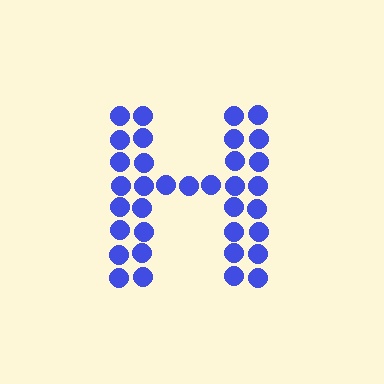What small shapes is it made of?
It is made of small circles.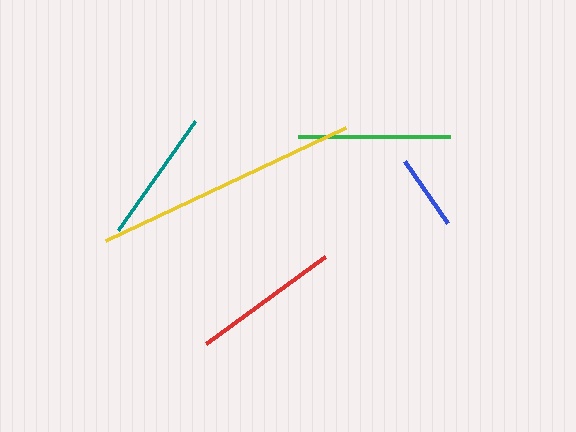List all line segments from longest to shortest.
From longest to shortest: yellow, green, red, teal, blue.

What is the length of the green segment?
The green segment is approximately 152 pixels long.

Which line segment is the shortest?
The blue line is the shortest at approximately 75 pixels.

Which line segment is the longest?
The yellow line is the longest at approximately 266 pixels.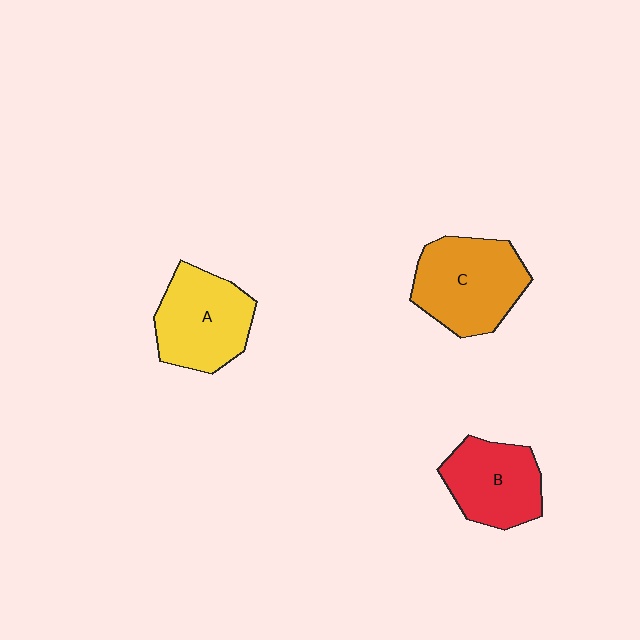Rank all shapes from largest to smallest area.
From largest to smallest: C (orange), A (yellow), B (red).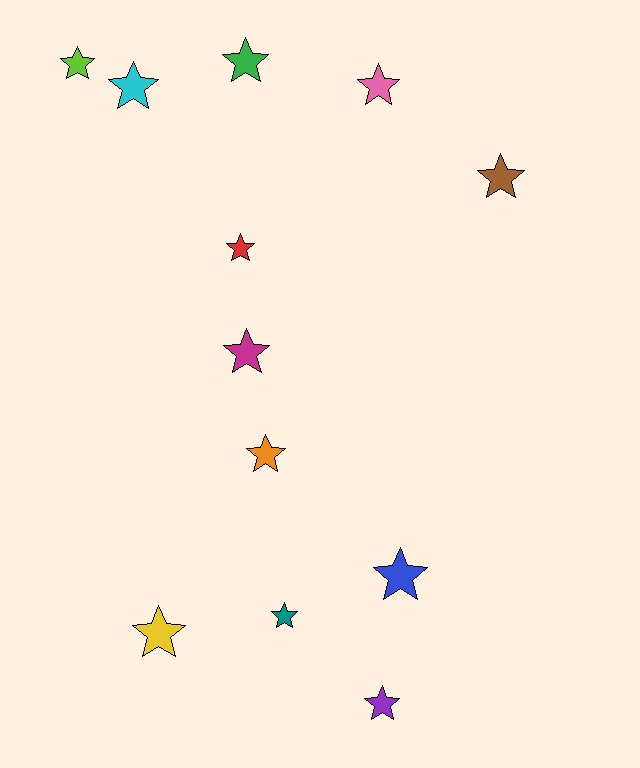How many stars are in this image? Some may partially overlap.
There are 12 stars.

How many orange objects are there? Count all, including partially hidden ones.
There is 1 orange object.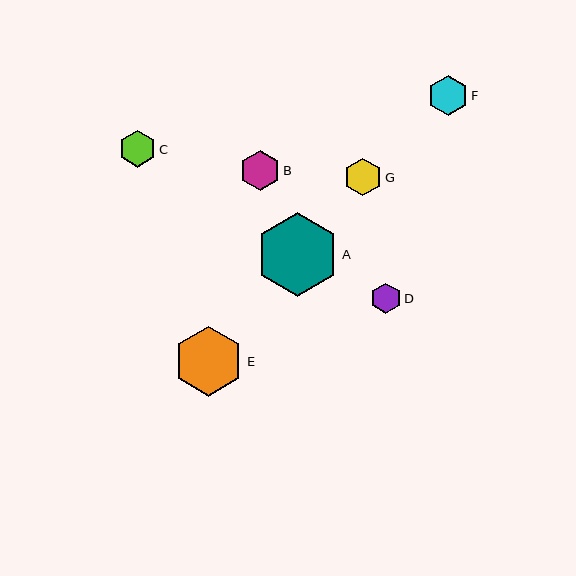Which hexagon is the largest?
Hexagon A is the largest with a size of approximately 84 pixels.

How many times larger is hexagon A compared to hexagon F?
Hexagon A is approximately 2.1 times the size of hexagon F.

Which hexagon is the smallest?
Hexagon D is the smallest with a size of approximately 31 pixels.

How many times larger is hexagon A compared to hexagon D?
Hexagon A is approximately 2.7 times the size of hexagon D.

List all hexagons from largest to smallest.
From largest to smallest: A, E, B, F, G, C, D.